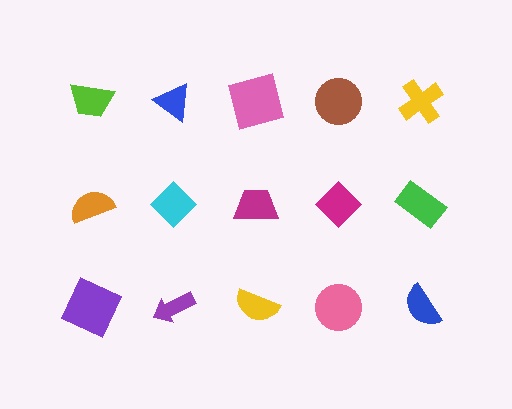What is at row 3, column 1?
A purple square.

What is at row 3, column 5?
A blue semicircle.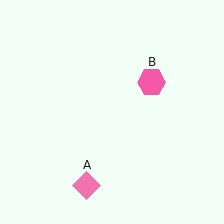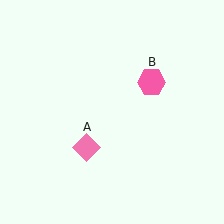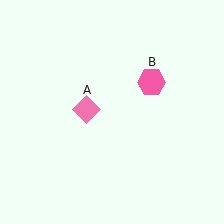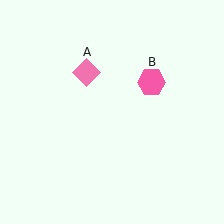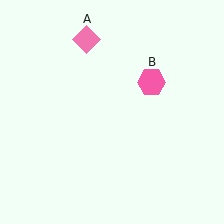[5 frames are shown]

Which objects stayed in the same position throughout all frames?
Pink hexagon (object B) remained stationary.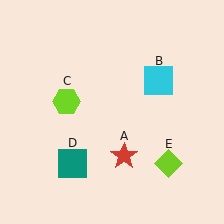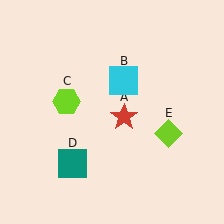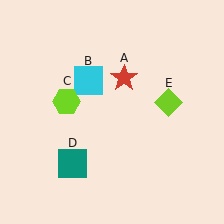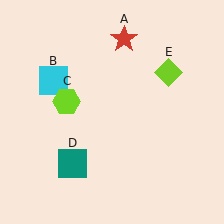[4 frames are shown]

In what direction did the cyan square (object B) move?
The cyan square (object B) moved left.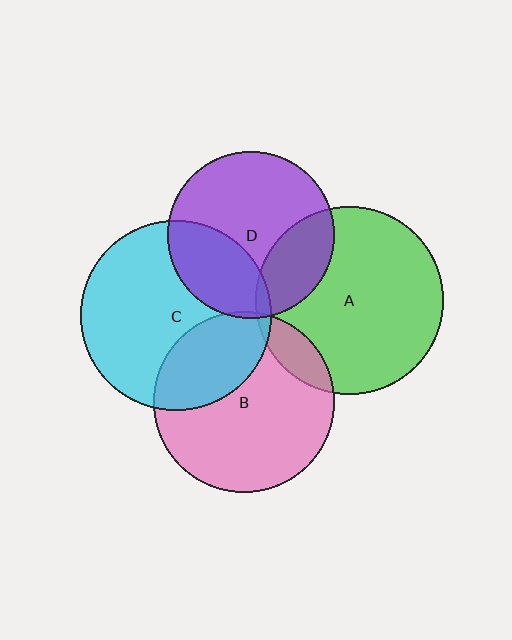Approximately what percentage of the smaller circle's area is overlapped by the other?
Approximately 5%.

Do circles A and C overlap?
Yes.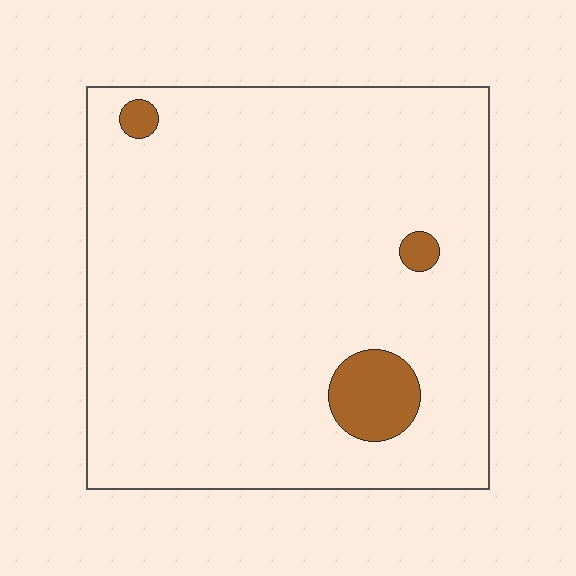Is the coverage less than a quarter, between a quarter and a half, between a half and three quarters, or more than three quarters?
Less than a quarter.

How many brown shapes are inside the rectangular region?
3.